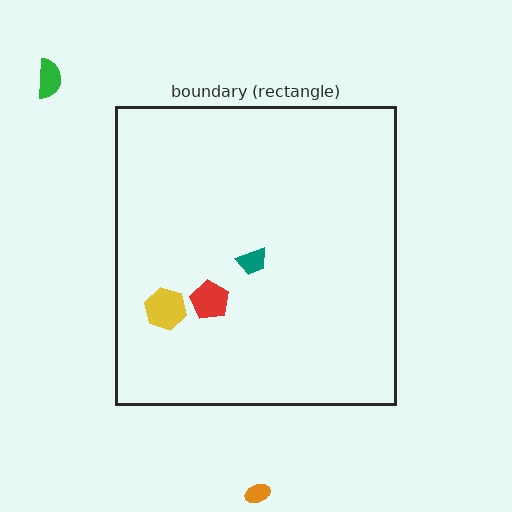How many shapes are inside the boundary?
3 inside, 2 outside.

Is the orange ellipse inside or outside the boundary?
Outside.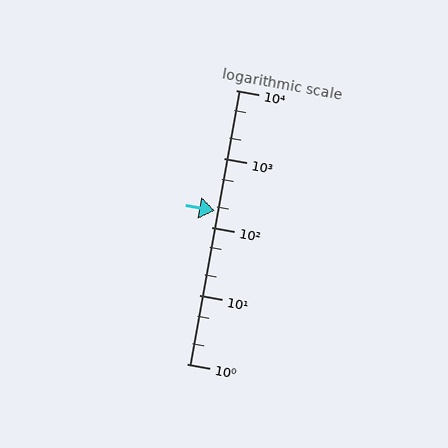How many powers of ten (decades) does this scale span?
The scale spans 4 decades, from 1 to 10000.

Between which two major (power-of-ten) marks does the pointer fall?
The pointer is between 100 and 1000.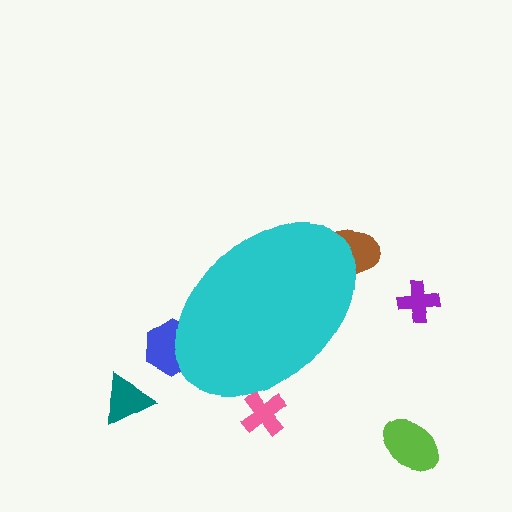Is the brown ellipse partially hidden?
Yes, the brown ellipse is partially hidden behind the cyan ellipse.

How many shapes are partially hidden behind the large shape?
3 shapes are partially hidden.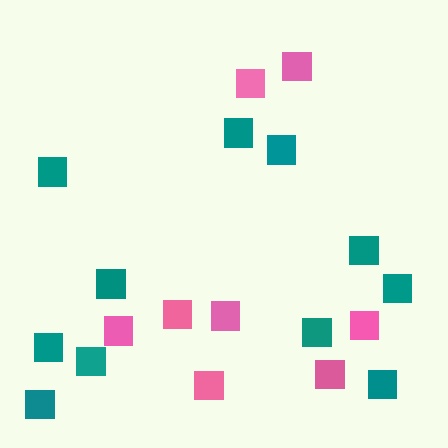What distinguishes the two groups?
There are 2 groups: one group of pink squares (8) and one group of teal squares (11).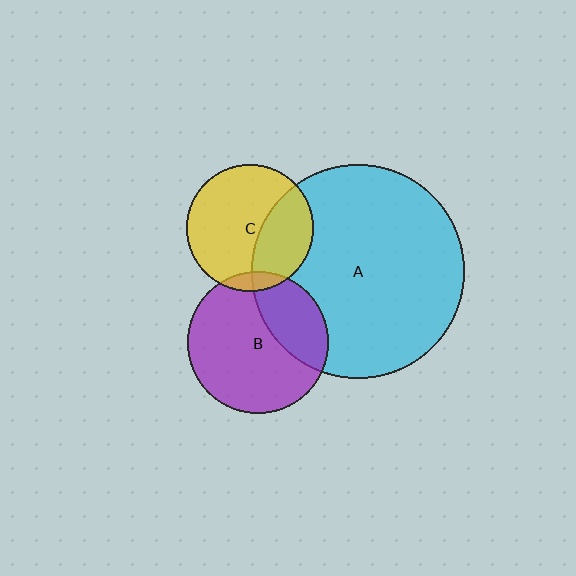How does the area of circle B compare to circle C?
Approximately 1.3 times.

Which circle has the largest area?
Circle A (cyan).